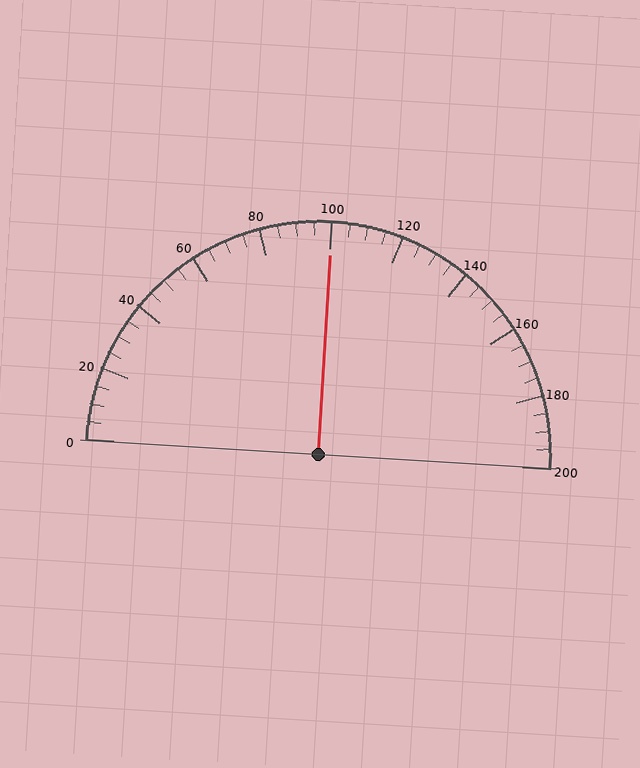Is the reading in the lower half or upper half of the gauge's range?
The reading is in the upper half of the range (0 to 200).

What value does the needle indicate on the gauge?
The needle indicates approximately 100.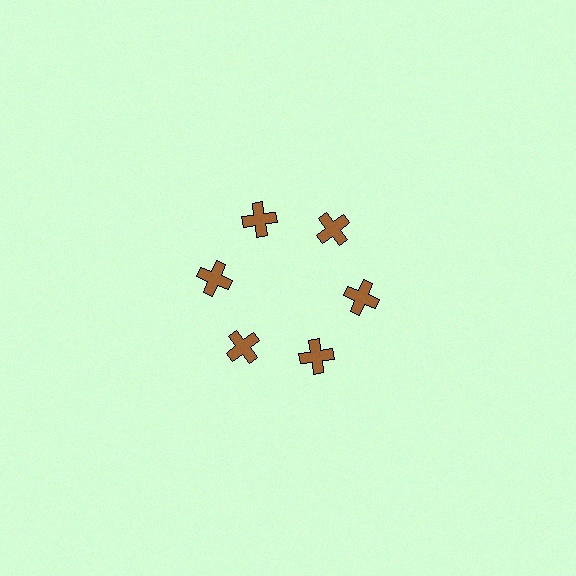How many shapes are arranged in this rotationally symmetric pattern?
There are 6 shapes, arranged in 6 groups of 1.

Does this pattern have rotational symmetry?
Yes, this pattern has 6-fold rotational symmetry. It looks the same after rotating 60 degrees around the center.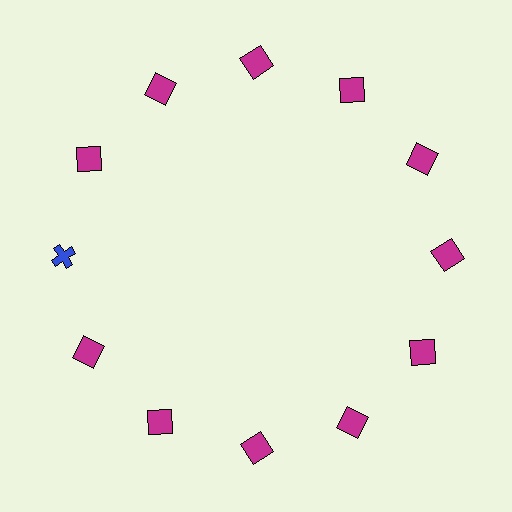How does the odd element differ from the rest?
It differs in both color (blue instead of magenta) and shape (cross instead of square).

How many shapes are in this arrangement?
There are 12 shapes arranged in a ring pattern.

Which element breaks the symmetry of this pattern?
The blue cross at roughly the 9 o'clock position breaks the symmetry. All other shapes are magenta squares.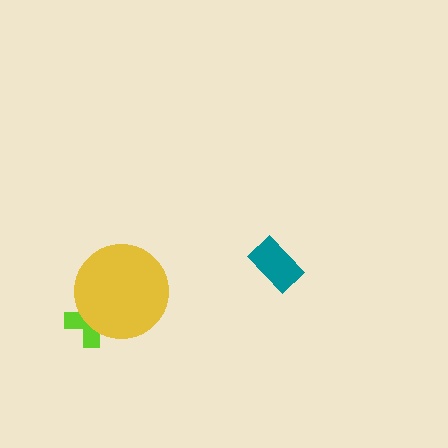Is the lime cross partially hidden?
Yes, it is partially covered by another shape.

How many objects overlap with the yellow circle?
1 object overlaps with the yellow circle.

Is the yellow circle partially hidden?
No, no other shape covers it.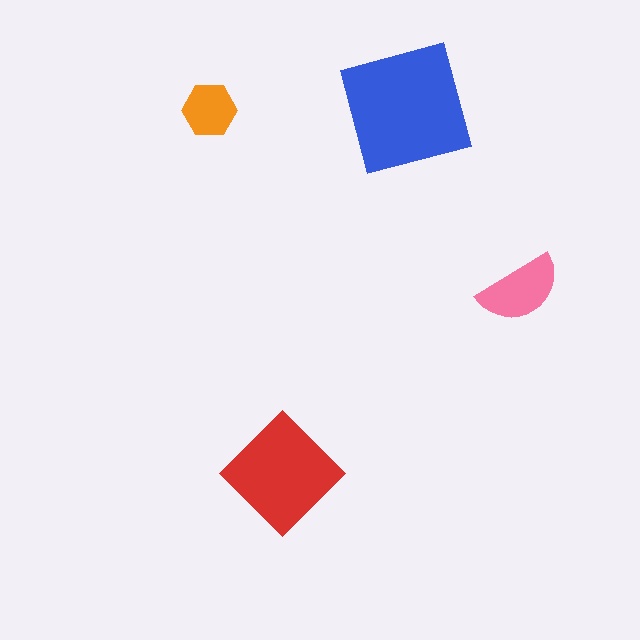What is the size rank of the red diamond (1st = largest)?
2nd.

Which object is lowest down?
The red diamond is bottommost.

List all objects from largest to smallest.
The blue square, the red diamond, the pink semicircle, the orange hexagon.